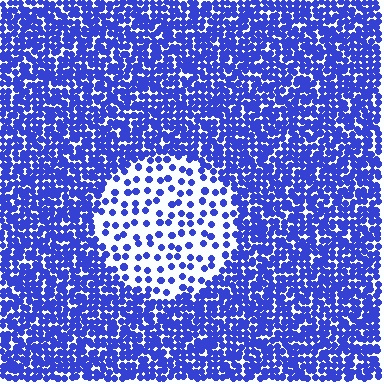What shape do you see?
I see a circle.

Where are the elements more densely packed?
The elements are more densely packed outside the circle boundary.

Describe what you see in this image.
The image contains small blue elements arranged at two different densities. A circle-shaped region is visible where the elements are less densely packed than the surrounding area.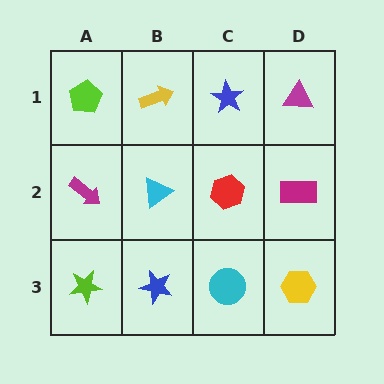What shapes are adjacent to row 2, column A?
A lime pentagon (row 1, column A), a lime star (row 3, column A), a cyan triangle (row 2, column B).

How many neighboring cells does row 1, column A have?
2.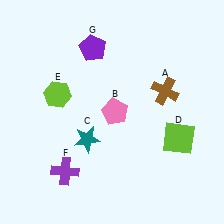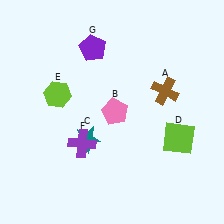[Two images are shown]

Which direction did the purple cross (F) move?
The purple cross (F) moved up.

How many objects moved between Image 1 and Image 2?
1 object moved between the two images.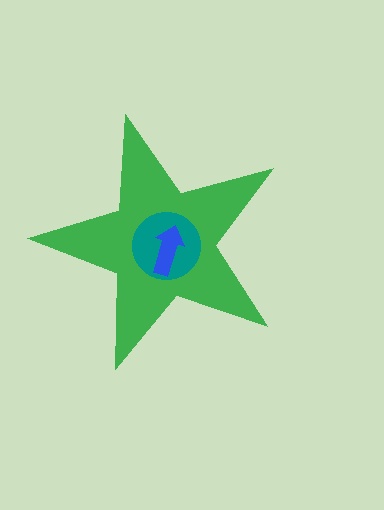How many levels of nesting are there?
3.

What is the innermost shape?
The blue arrow.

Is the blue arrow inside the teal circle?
Yes.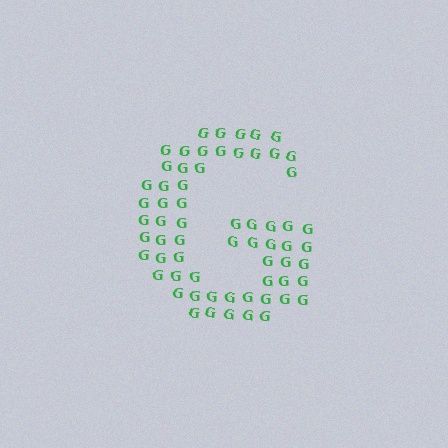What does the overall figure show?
The overall figure shows the letter G.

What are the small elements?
The small elements are letter G's.